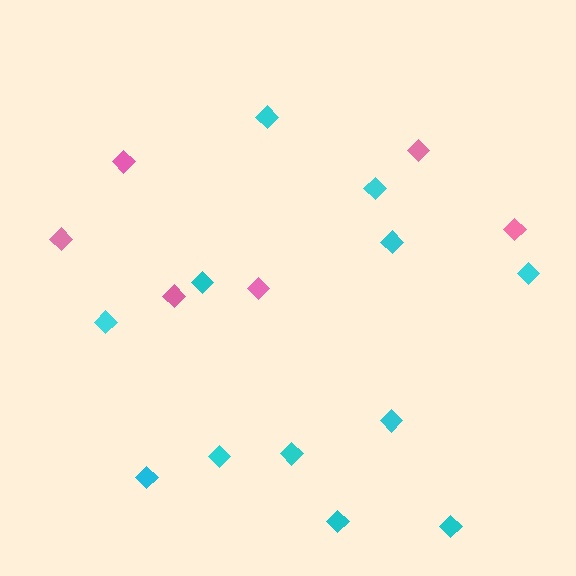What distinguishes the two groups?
There are 2 groups: one group of pink diamonds (6) and one group of cyan diamonds (12).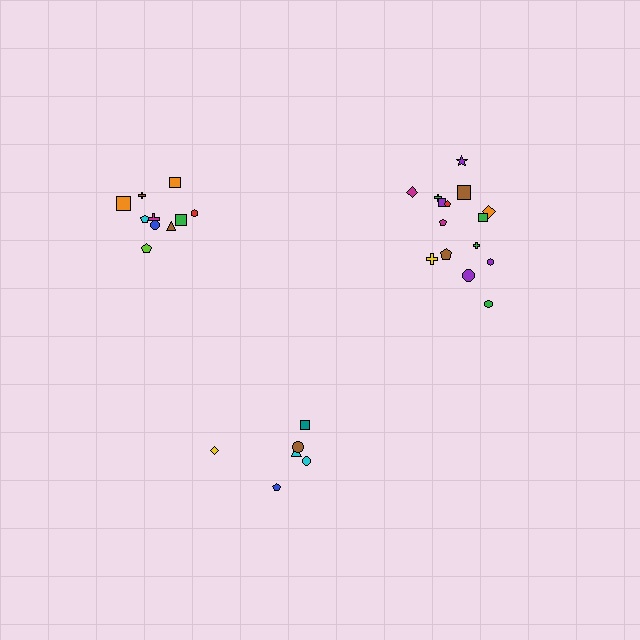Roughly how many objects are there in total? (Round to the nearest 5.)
Roughly 30 objects in total.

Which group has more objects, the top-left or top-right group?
The top-right group.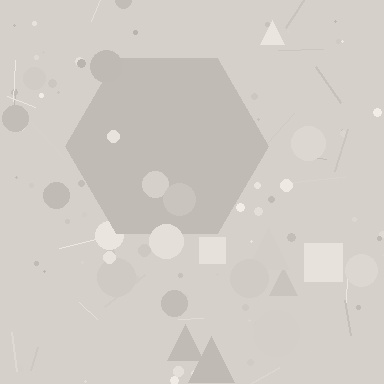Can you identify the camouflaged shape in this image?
The camouflaged shape is a hexagon.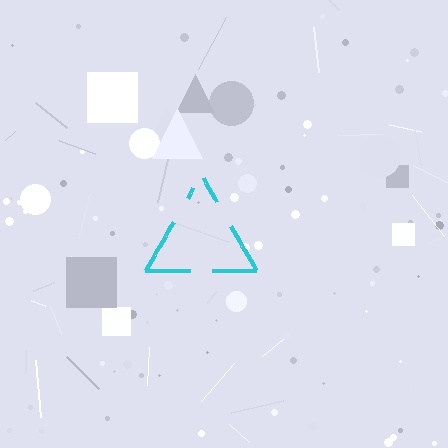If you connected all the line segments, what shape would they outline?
They would outline a triangle.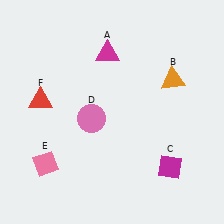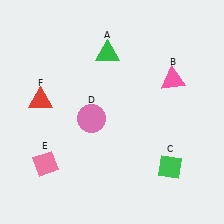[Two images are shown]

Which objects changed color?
A changed from magenta to green. B changed from orange to pink. C changed from magenta to green.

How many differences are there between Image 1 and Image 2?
There are 3 differences between the two images.